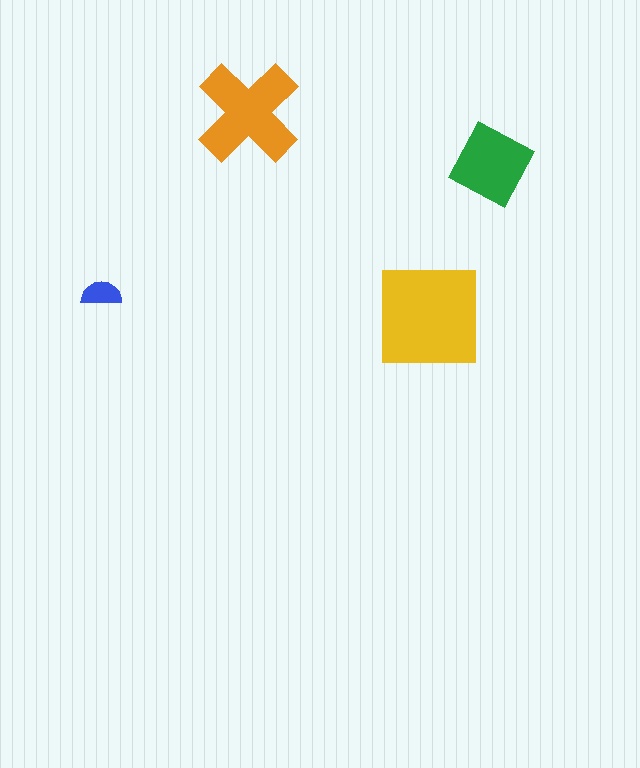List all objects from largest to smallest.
The yellow square, the orange cross, the green diamond, the blue semicircle.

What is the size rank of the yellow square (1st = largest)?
1st.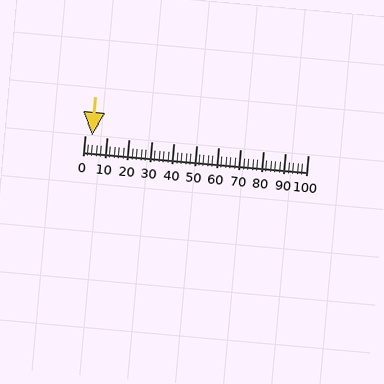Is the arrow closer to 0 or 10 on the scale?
The arrow is closer to 0.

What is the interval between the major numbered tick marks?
The major tick marks are spaced 10 units apart.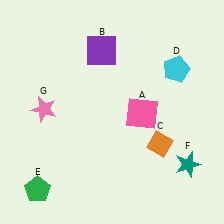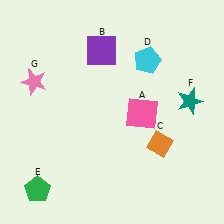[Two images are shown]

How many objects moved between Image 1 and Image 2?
3 objects moved between the two images.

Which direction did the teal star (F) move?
The teal star (F) moved up.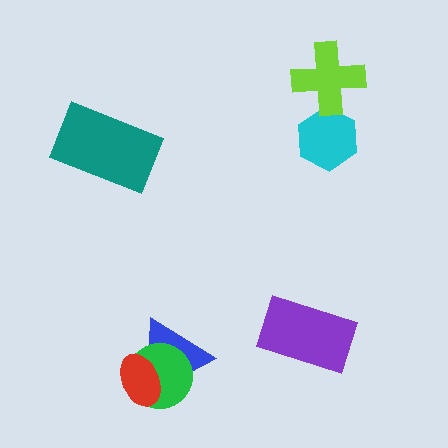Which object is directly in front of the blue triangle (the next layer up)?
The green circle is directly in front of the blue triangle.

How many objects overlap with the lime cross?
1 object overlaps with the lime cross.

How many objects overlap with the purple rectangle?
0 objects overlap with the purple rectangle.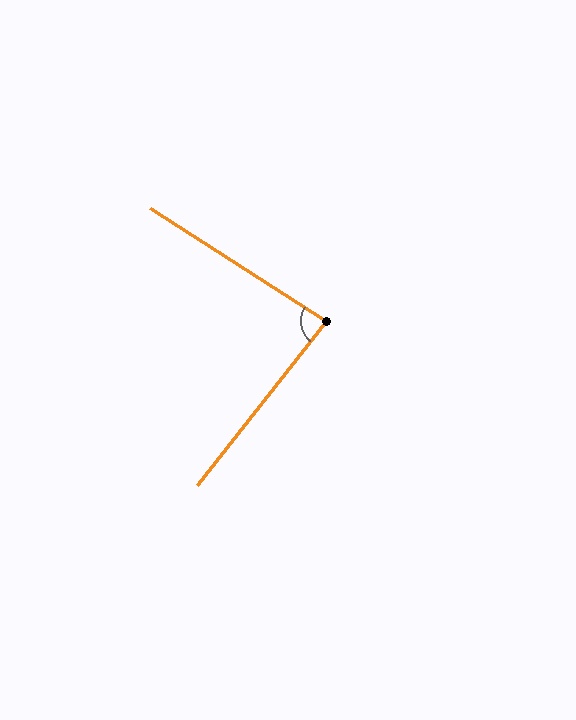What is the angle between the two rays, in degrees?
Approximately 84 degrees.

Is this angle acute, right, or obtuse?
It is acute.